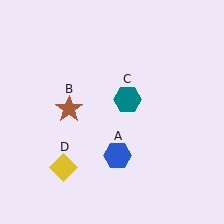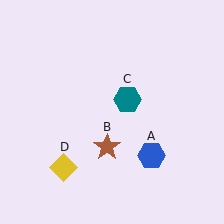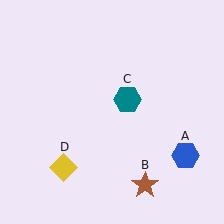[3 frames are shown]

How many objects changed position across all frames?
2 objects changed position: blue hexagon (object A), brown star (object B).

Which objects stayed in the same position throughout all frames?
Teal hexagon (object C) and yellow diamond (object D) remained stationary.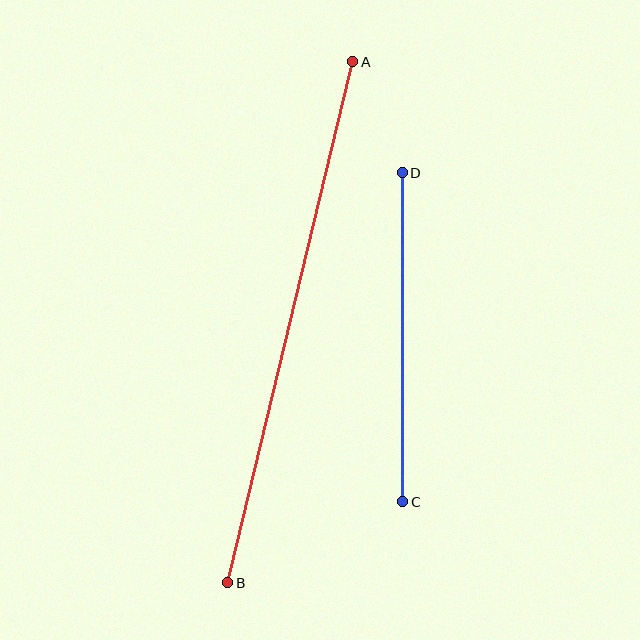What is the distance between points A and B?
The distance is approximately 536 pixels.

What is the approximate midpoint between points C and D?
The midpoint is at approximately (402, 337) pixels.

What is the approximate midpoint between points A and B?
The midpoint is at approximately (290, 322) pixels.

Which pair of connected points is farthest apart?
Points A and B are farthest apart.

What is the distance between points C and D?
The distance is approximately 329 pixels.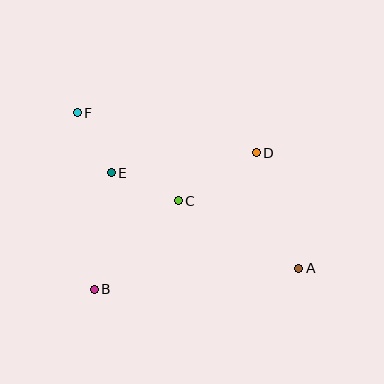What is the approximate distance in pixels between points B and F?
The distance between B and F is approximately 177 pixels.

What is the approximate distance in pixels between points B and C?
The distance between B and C is approximately 122 pixels.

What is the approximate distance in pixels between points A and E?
The distance between A and E is approximately 210 pixels.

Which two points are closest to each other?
Points E and F are closest to each other.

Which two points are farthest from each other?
Points A and F are farthest from each other.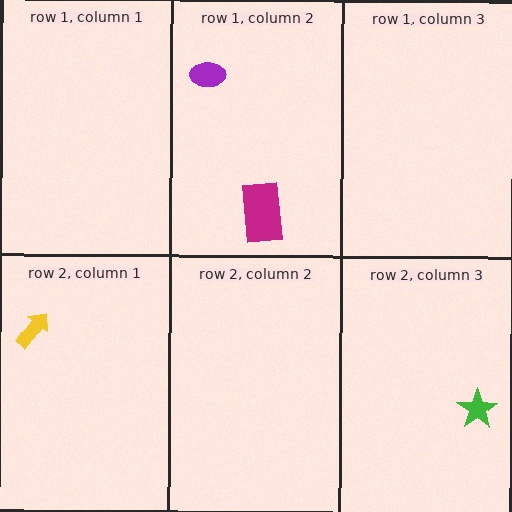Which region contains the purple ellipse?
The row 1, column 2 region.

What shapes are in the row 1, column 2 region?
The magenta rectangle, the purple ellipse.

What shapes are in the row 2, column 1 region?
The yellow arrow.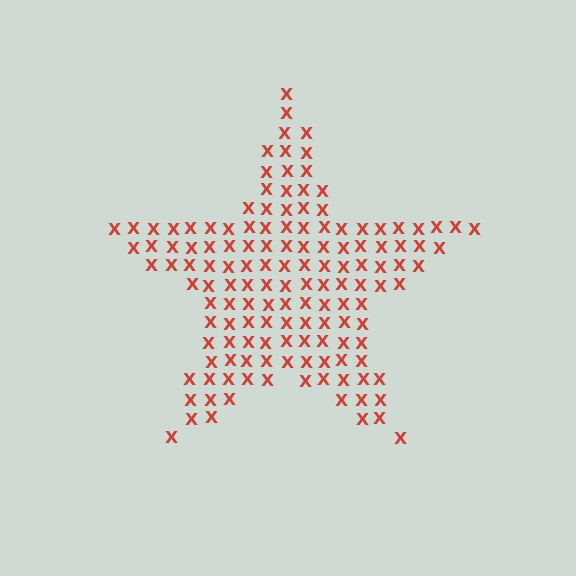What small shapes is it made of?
It is made of small letter X's.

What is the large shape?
The large shape is a star.